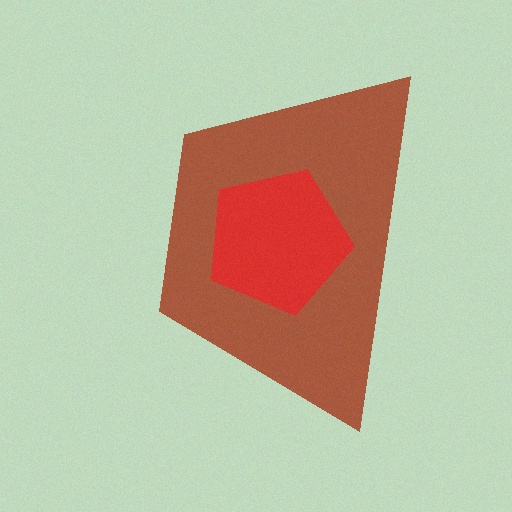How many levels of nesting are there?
2.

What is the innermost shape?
The red pentagon.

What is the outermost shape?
The brown trapezoid.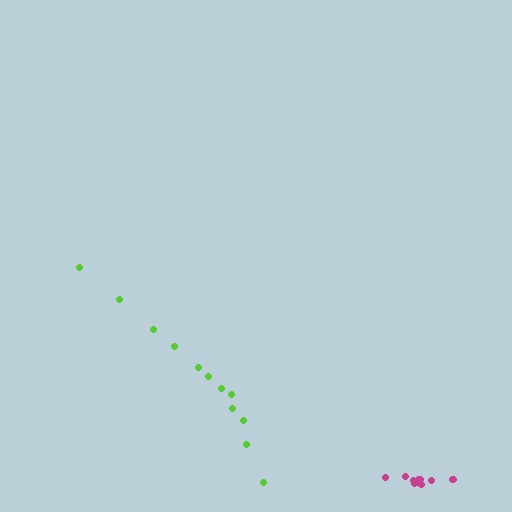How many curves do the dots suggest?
There are 2 distinct paths.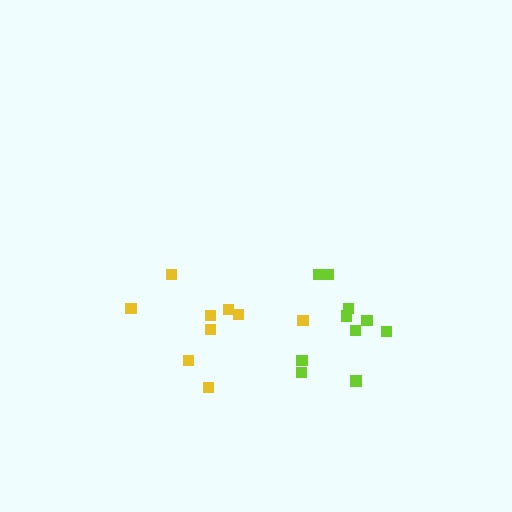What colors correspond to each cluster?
The clusters are colored: lime, yellow.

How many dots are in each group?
Group 1: 10 dots, Group 2: 9 dots (19 total).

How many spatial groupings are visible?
There are 2 spatial groupings.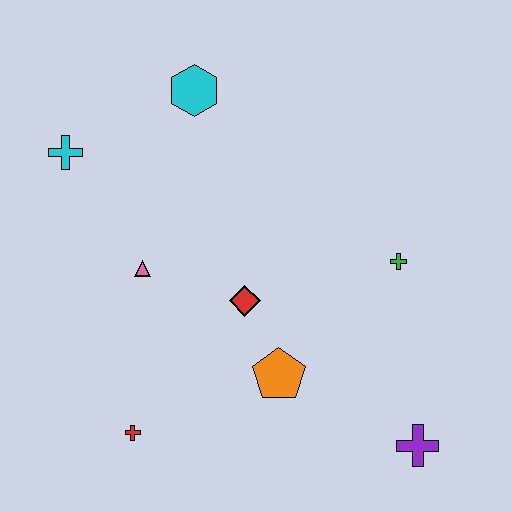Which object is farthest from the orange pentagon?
The cyan cross is farthest from the orange pentagon.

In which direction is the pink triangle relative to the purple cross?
The pink triangle is to the left of the purple cross.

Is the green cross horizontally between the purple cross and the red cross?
Yes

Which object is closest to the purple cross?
The orange pentagon is closest to the purple cross.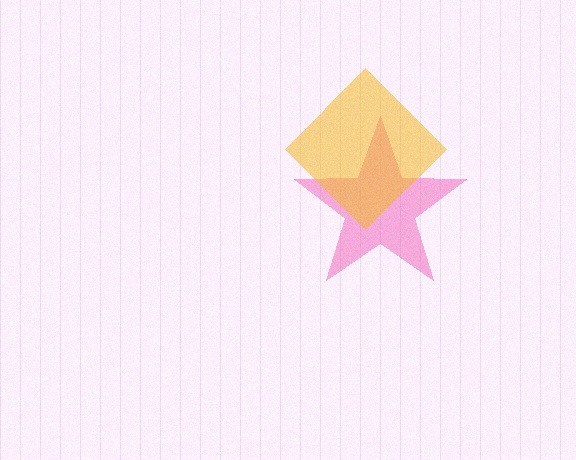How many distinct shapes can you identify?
There are 2 distinct shapes: a pink star, a yellow diamond.